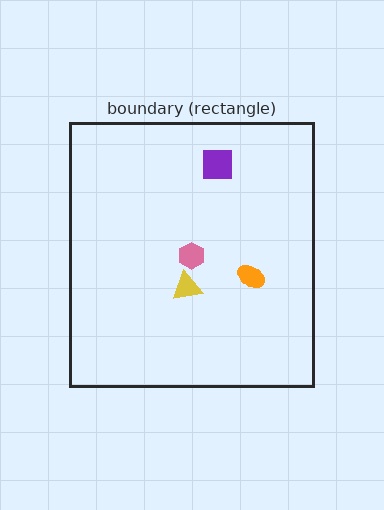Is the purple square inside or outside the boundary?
Inside.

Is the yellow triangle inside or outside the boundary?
Inside.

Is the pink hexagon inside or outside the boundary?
Inside.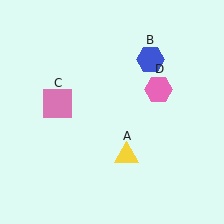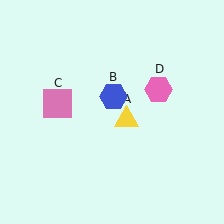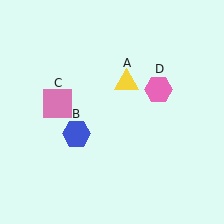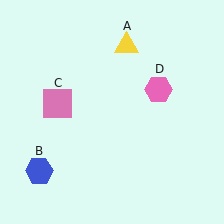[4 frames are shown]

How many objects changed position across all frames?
2 objects changed position: yellow triangle (object A), blue hexagon (object B).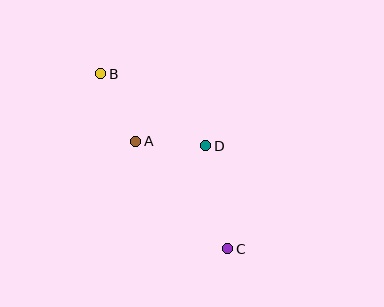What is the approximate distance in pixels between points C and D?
The distance between C and D is approximately 105 pixels.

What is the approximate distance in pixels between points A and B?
The distance between A and B is approximately 76 pixels.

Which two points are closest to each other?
Points A and D are closest to each other.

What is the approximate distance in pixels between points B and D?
The distance between B and D is approximately 128 pixels.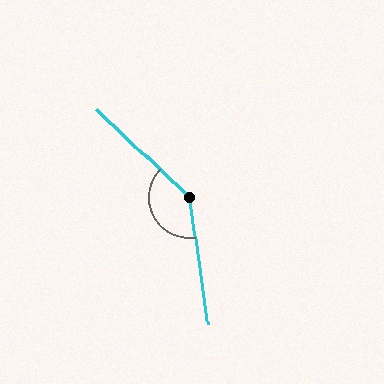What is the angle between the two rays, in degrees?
Approximately 142 degrees.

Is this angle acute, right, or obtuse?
It is obtuse.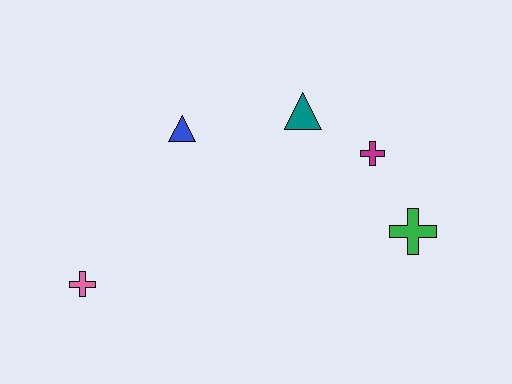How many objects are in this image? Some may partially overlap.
There are 5 objects.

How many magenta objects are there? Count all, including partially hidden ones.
There is 1 magenta object.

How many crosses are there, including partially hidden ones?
There are 3 crosses.